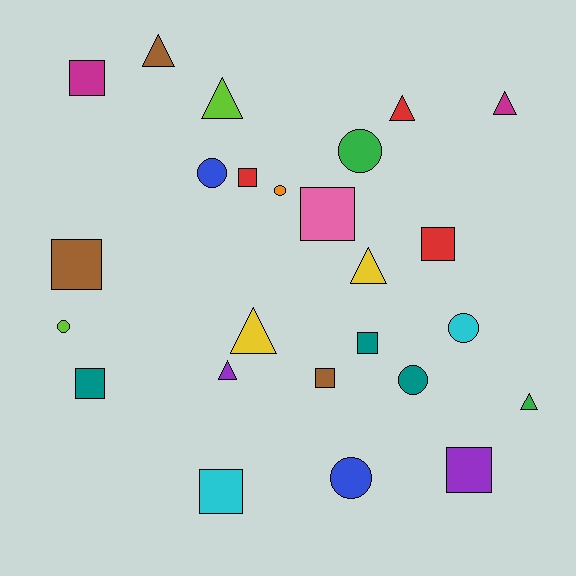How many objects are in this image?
There are 25 objects.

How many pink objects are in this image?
There is 1 pink object.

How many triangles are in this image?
There are 8 triangles.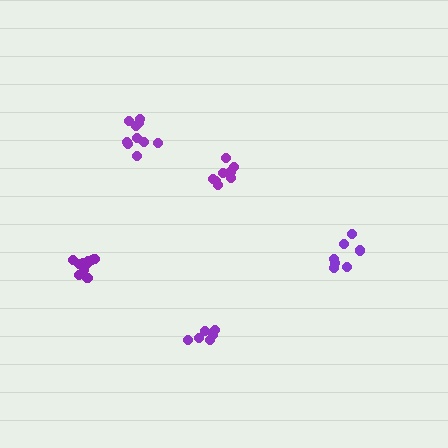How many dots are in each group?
Group 1: 10 dots, Group 2: 6 dots, Group 3: 9 dots, Group 4: 11 dots, Group 5: 7 dots (43 total).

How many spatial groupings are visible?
There are 5 spatial groupings.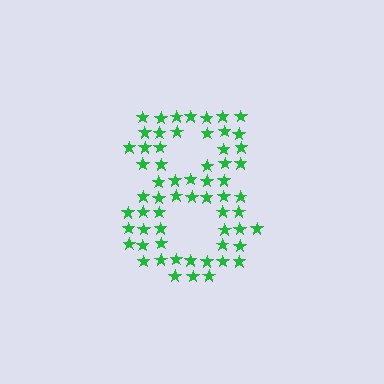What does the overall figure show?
The overall figure shows the digit 8.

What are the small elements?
The small elements are stars.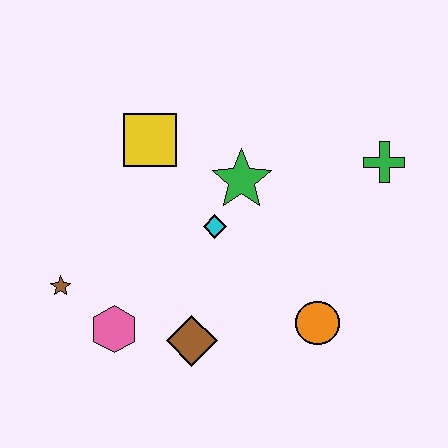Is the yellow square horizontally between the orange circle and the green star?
No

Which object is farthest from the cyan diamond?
The green cross is farthest from the cyan diamond.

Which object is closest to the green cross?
The green star is closest to the green cross.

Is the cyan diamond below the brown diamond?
No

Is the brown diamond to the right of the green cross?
No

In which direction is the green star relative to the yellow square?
The green star is to the right of the yellow square.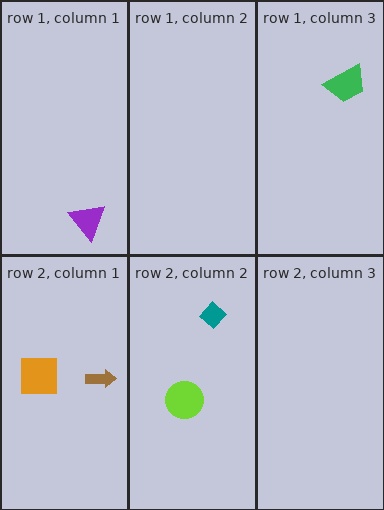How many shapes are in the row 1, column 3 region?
1.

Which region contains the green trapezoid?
The row 1, column 3 region.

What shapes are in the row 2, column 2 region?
The teal diamond, the lime circle.